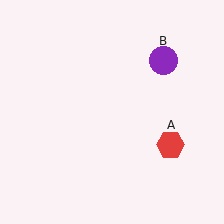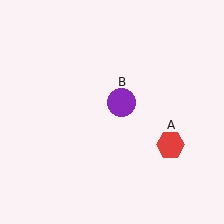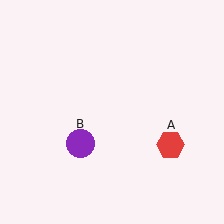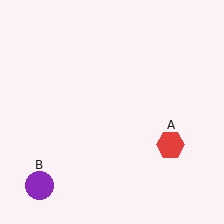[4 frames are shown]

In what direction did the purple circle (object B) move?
The purple circle (object B) moved down and to the left.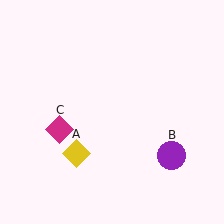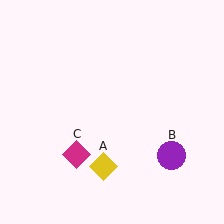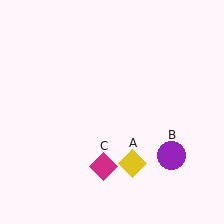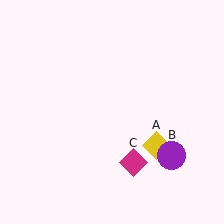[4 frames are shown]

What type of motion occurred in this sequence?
The yellow diamond (object A), magenta diamond (object C) rotated counterclockwise around the center of the scene.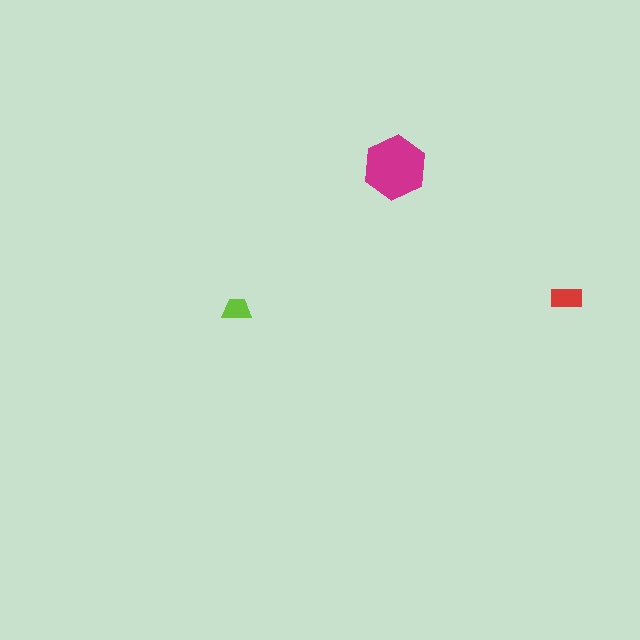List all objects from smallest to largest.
The lime trapezoid, the red rectangle, the magenta hexagon.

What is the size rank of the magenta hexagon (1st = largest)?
1st.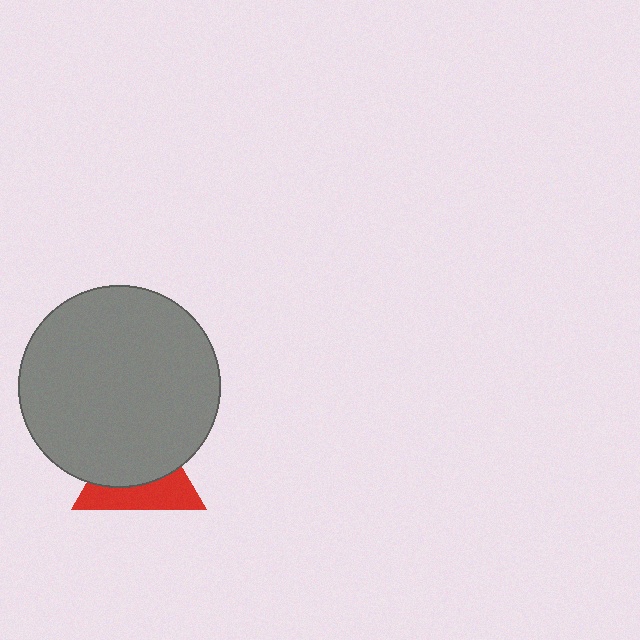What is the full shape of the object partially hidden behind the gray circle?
The partially hidden object is a red triangle.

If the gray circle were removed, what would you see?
You would see the complete red triangle.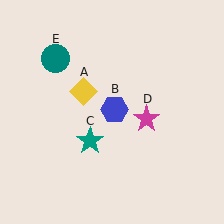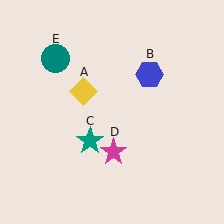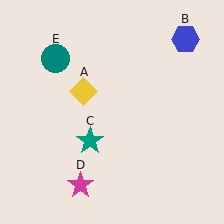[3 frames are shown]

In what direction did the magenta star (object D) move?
The magenta star (object D) moved down and to the left.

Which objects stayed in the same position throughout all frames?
Yellow diamond (object A) and teal star (object C) and teal circle (object E) remained stationary.